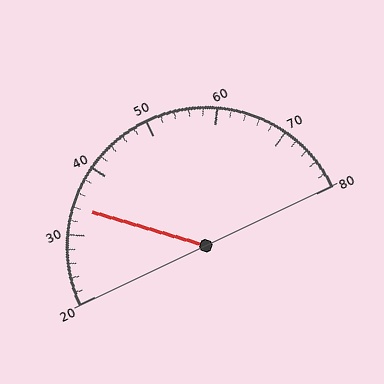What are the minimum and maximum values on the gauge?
The gauge ranges from 20 to 80.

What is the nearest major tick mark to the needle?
The nearest major tick mark is 30.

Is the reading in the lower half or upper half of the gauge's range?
The reading is in the lower half of the range (20 to 80).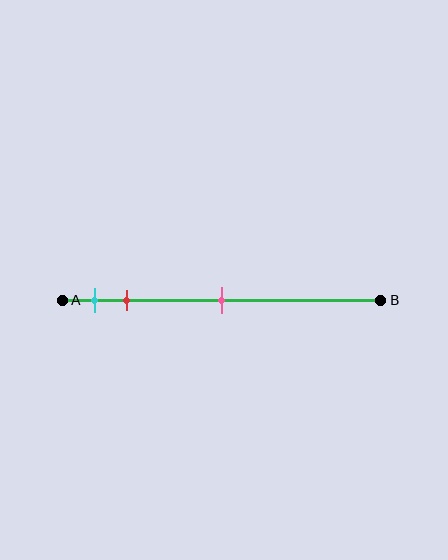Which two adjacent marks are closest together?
The cyan and red marks are the closest adjacent pair.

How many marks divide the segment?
There are 3 marks dividing the segment.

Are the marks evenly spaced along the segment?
No, the marks are not evenly spaced.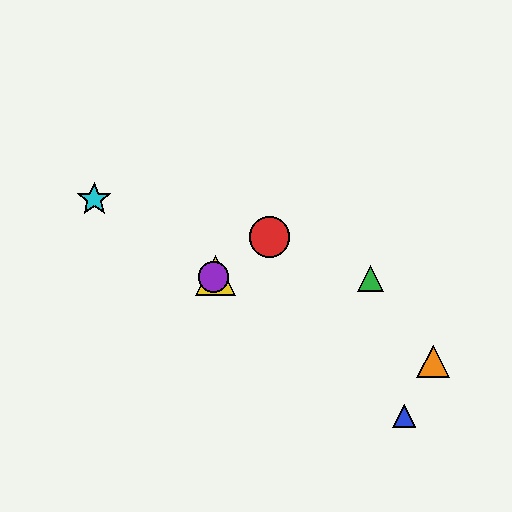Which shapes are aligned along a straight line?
The red circle, the yellow triangle, the purple circle are aligned along a straight line.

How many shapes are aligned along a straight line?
3 shapes (the red circle, the yellow triangle, the purple circle) are aligned along a straight line.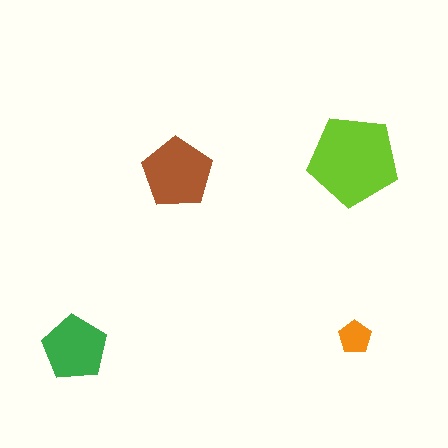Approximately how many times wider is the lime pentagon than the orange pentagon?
About 2.5 times wider.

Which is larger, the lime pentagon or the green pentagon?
The lime one.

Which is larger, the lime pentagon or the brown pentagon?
The lime one.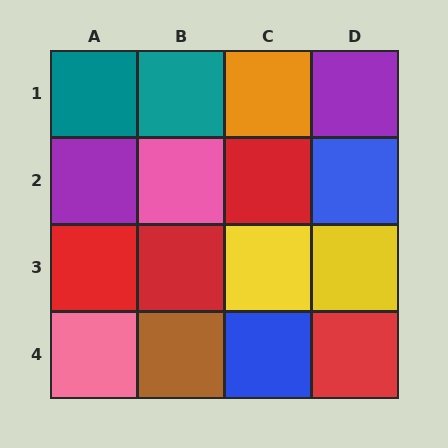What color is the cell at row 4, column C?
Blue.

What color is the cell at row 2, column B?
Pink.